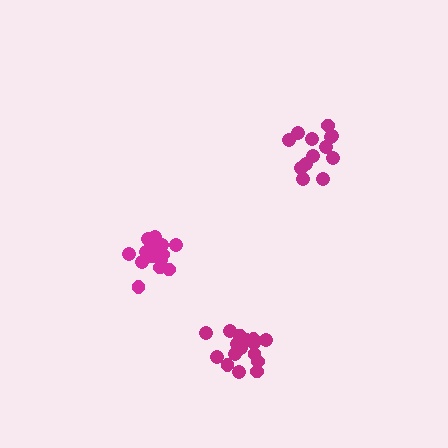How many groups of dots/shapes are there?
There are 3 groups.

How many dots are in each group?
Group 1: 17 dots, Group 2: 14 dots, Group 3: 16 dots (47 total).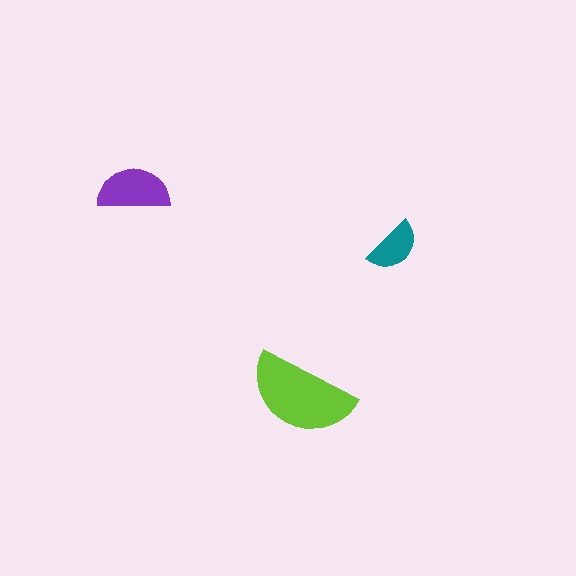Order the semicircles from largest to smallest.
the lime one, the purple one, the teal one.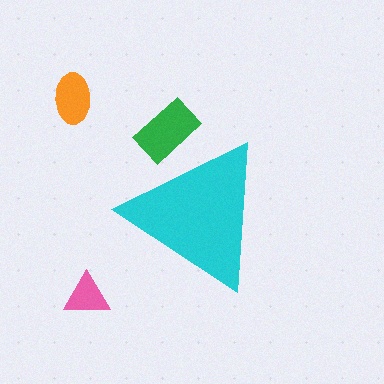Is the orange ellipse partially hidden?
No, the orange ellipse is fully visible.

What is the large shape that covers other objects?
A cyan triangle.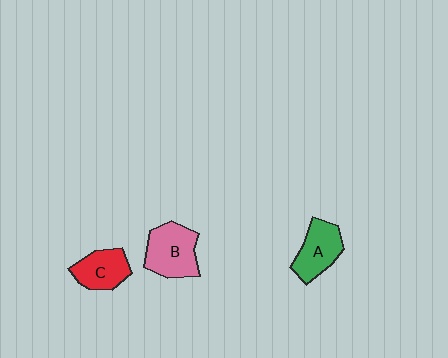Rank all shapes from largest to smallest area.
From largest to smallest: B (pink), A (green), C (red).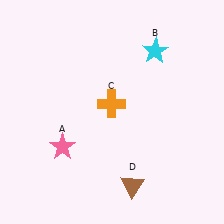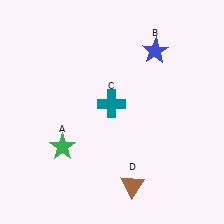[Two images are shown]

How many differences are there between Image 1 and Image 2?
There are 3 differences between the two images.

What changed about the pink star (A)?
In Image 1, A is pink. In Image 2, it changed to green.